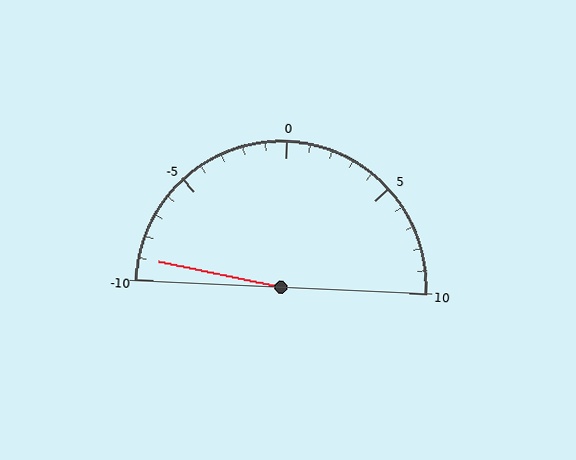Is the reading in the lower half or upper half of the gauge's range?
The reading is in the lower half of the range (-10 to 10).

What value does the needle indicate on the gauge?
The needle indicates approximately -9.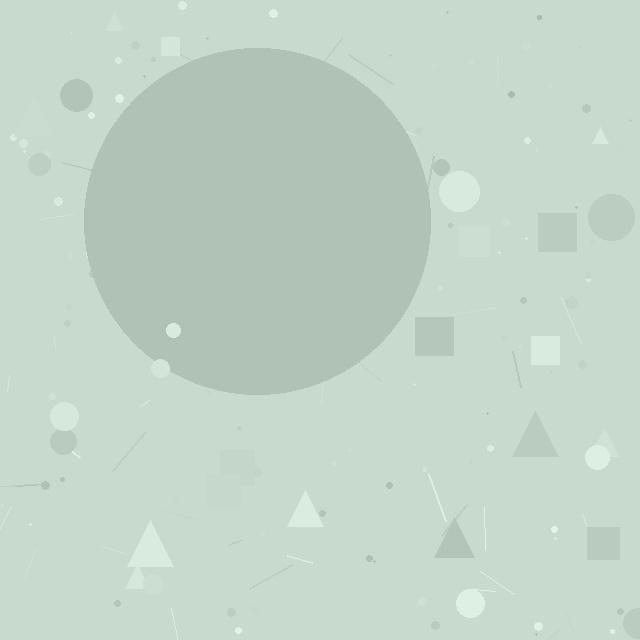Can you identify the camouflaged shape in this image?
The camouflaged shape is a circle.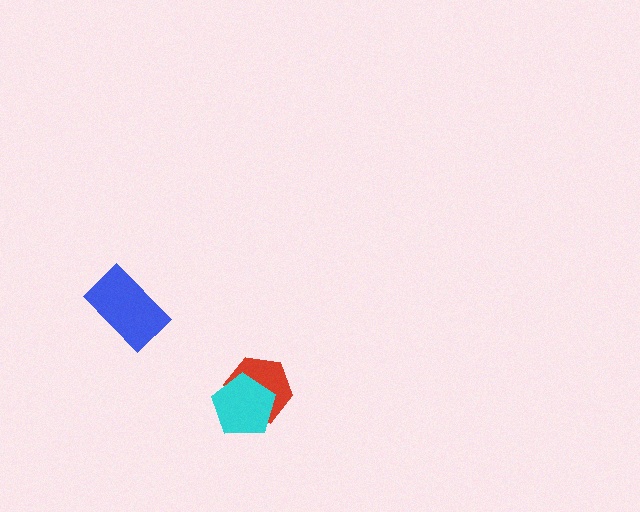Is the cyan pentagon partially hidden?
No, no other shape covers it.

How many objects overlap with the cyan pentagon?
1 object overlaps with the cyan pentagon.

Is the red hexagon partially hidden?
Yes, it is partially covered by another shape.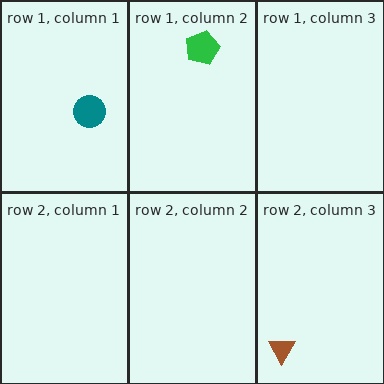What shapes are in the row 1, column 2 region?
The green pentagon.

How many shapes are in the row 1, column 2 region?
1.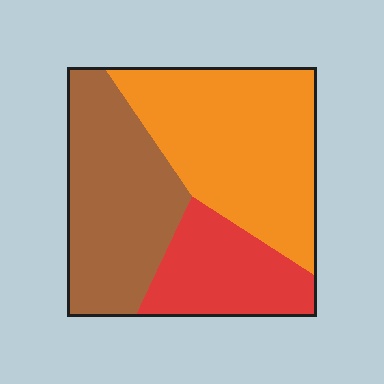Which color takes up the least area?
Red, at roughly 20%.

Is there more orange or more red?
Orange.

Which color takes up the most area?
Orange, at roughly 45%.